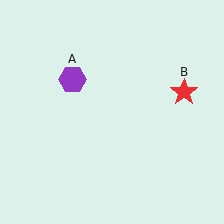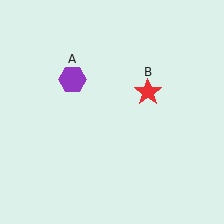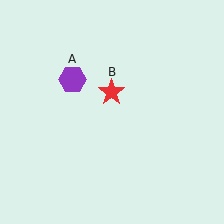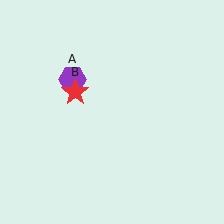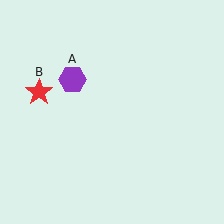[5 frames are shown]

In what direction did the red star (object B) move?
The red star (object B) moved left.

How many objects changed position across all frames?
1 object changed position: red star (object B).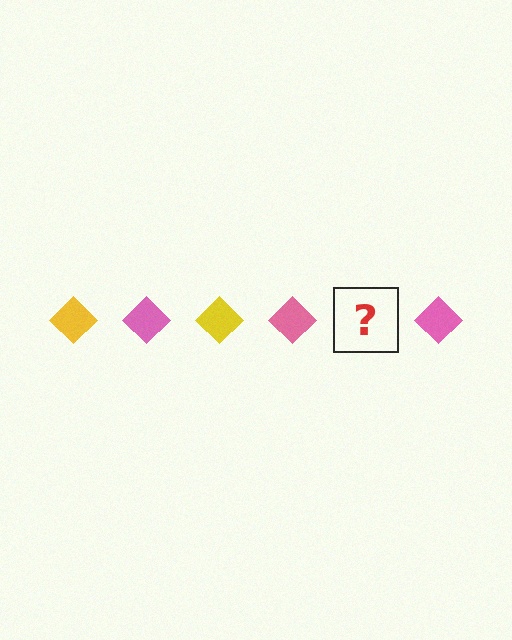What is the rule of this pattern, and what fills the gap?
The rule is that the pattern cycles through yellow, pink diamonds. The gap should be filled with a yellow diamond.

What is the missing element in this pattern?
The missing element is a yellow diamond.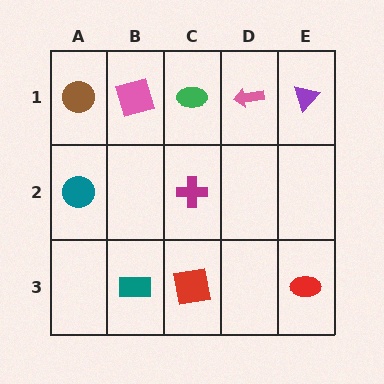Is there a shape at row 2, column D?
No, that cell is empty.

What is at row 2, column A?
A teal circle.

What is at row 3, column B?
A teal rectangle.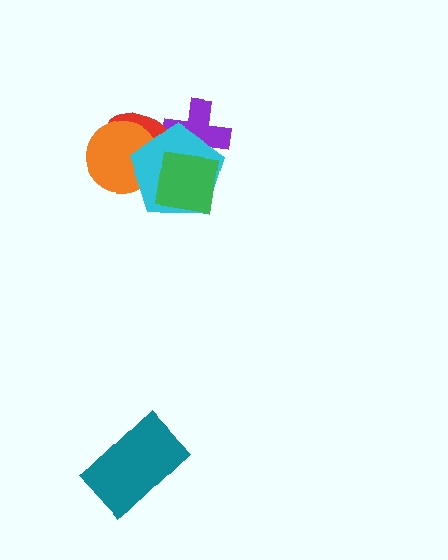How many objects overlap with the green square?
3 objects overlap with the green square.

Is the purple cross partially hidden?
Yes, it is partially covered by another shape.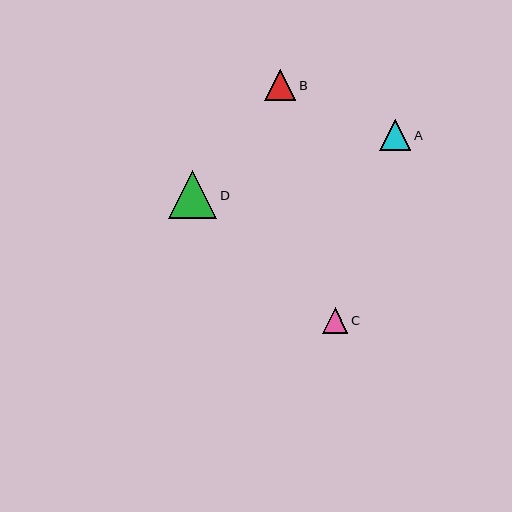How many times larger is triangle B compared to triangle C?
Triangle B is approximately 1.2 times the size of triangle C.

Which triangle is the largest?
Triangle D is the largest with a size of approximately 48 pixels.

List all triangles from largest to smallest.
From largest to smallest: D, B, A, C.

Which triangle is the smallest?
Triangle C is the smallest with a size of approximately 25 pixels.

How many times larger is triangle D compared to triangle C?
Triangle D is approximately 1.9 times the size of triangle C.